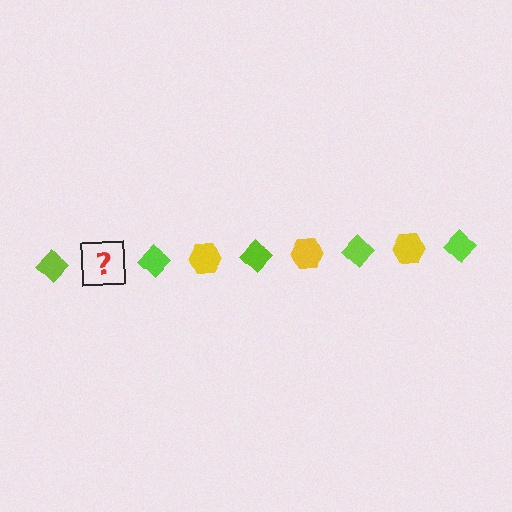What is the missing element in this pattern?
The missing element is a yellow hexagon.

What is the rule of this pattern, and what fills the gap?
The rule is that the pattern alternates between lime diamond and yellow hexagon. The gap should be filled with a yellow hexagon.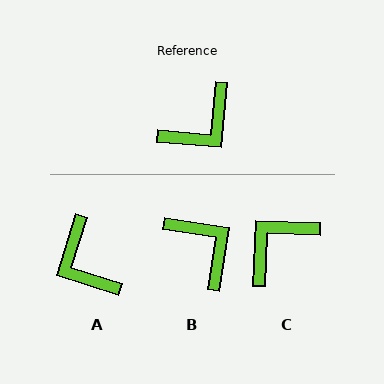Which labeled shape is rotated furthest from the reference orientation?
C, about 177 degrees away.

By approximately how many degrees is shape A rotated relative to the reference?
Approximately 102 degrees clockwise.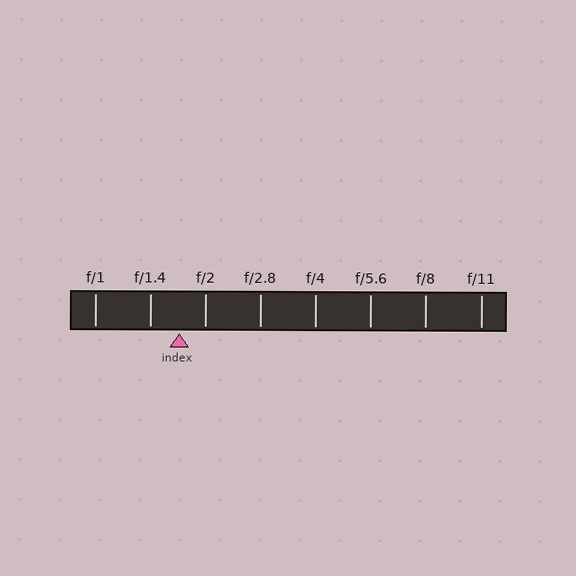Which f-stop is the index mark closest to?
The index mark is closest to f/2.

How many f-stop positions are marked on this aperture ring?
There are 8 f-stop positions marked.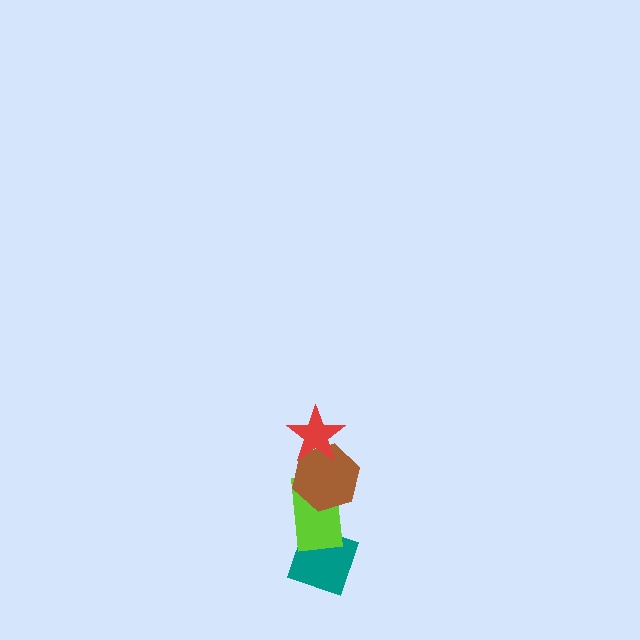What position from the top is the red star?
The red star is 1st from the top.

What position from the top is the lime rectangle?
The lime rectangle is 3rd from the top.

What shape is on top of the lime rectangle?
The brown hexagon is on top of the lime rectangle.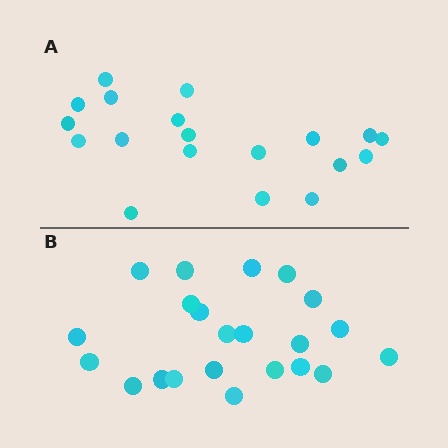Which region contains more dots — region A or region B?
Region B (the bottom region) has more dots.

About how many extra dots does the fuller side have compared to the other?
Region B has just a few more — roughly 2 or 3 more dots than region A.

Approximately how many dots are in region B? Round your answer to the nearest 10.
About 20 dots. (The exact count is 22, which rounds to 20.)